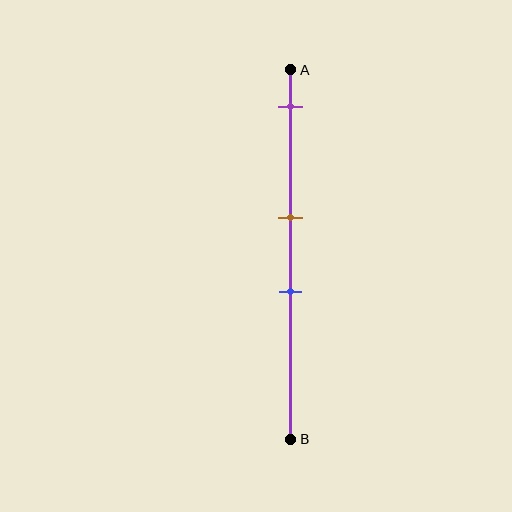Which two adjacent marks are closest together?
The brown and blue marks are the closest adjacent pair.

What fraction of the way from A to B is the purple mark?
The purple mark is approximately 10% (0.1) of the way from A to B.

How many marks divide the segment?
There are 3 marks dividing the segment.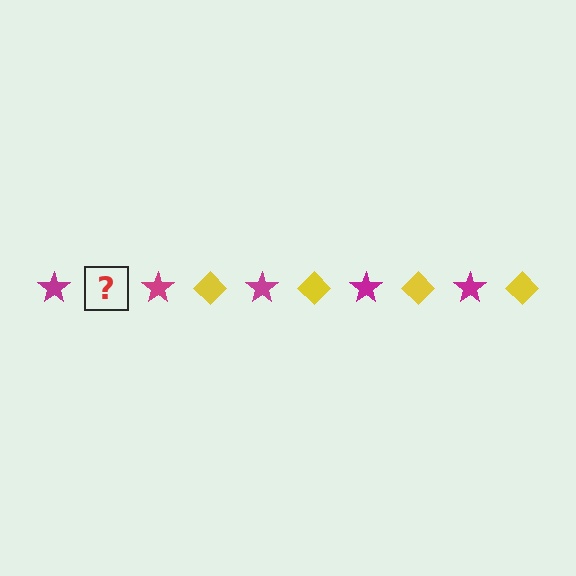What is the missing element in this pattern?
The missing element is a yellow diamond.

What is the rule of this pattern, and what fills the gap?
The rule is that the pattern alternates between magenta star and yellow diamond. The gap should be filled with a yellow diamond.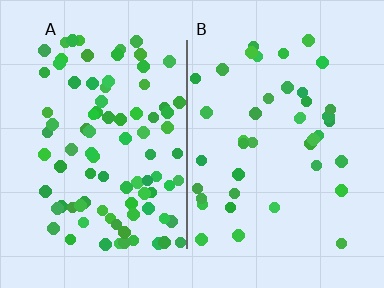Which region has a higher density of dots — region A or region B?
A (the left).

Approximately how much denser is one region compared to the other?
Approximately 2.2× — region A over region B.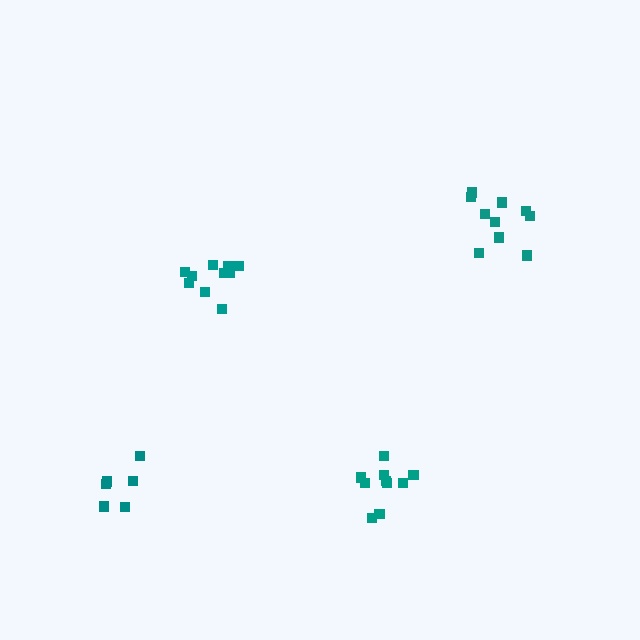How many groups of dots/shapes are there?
There are 4 groups.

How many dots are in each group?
Group 1: 10 dots, Group 2: 10 dots, Group 3: 6 dots, Group 4: 10 dots (36 total).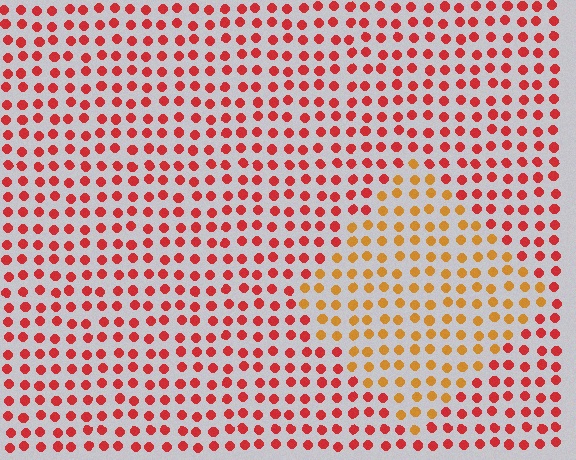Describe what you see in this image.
The image is filled with small red elements in a uniform arrangement. A diamond-shaped region is visible where the elements are tinted to a slightly different hue, forming a subtle color boundary.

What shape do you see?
I see a diamond.